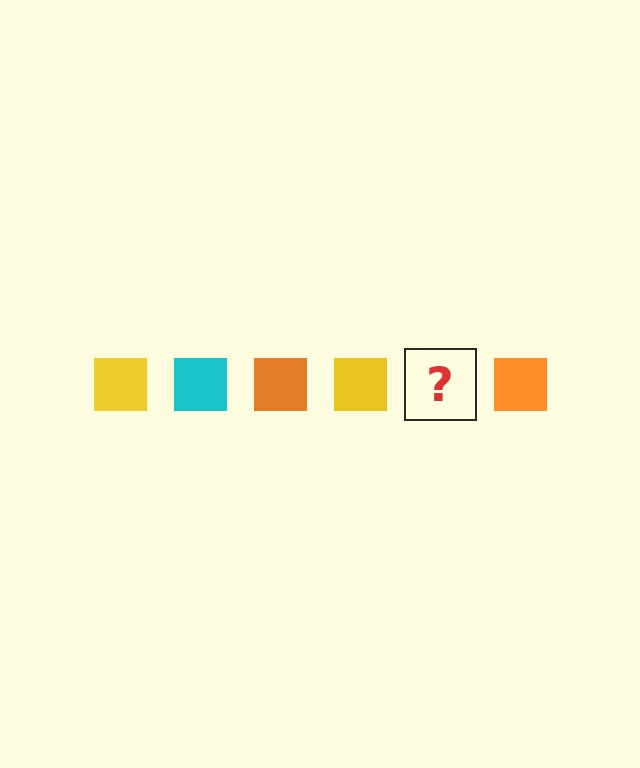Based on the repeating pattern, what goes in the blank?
The blank should be a cyan square.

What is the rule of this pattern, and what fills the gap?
The rule is that the pattern cycles through yellow, cyan, orange squares. The gap should be filled with a cyan square.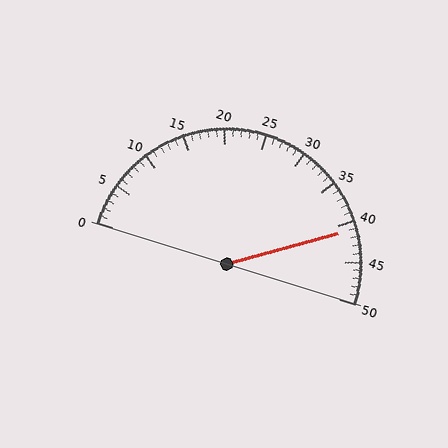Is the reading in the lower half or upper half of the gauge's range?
The reading is in the upper half of the range (0 to 50).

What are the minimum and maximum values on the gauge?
The gauge ranges from 0 to 50.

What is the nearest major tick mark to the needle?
The nearest major tick mark is 40.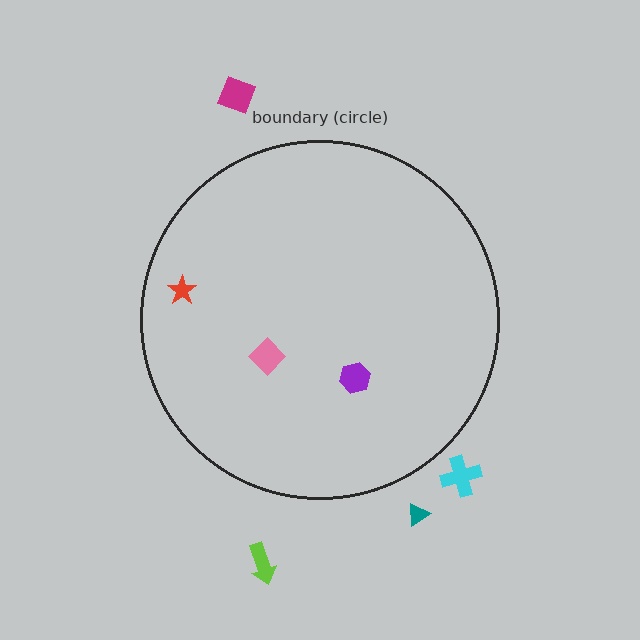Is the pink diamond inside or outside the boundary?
Inside.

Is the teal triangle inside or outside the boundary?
Outside.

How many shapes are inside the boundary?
3 inside, 4 outside.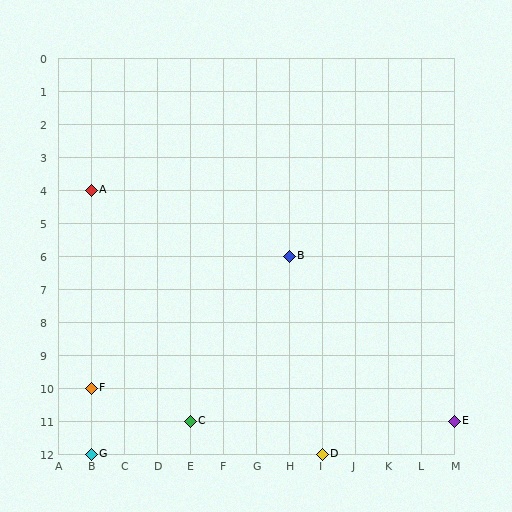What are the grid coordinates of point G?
Point G is at grid coordinates (B, 12).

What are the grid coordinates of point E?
Point E is at grid coordinates (M, 11).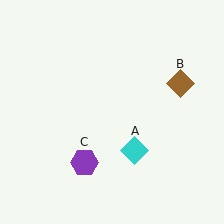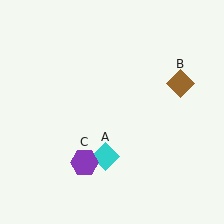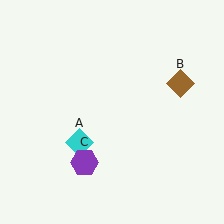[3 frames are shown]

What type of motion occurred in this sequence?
The cyan diamond (object A) rotated clockwise around the center of the scene.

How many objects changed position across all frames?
1 object changed position: cyan diamond (object A).